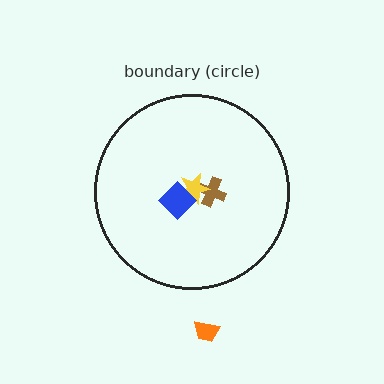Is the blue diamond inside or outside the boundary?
Inside.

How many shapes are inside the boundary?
3 inside, 1 outside.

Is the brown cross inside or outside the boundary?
Inside.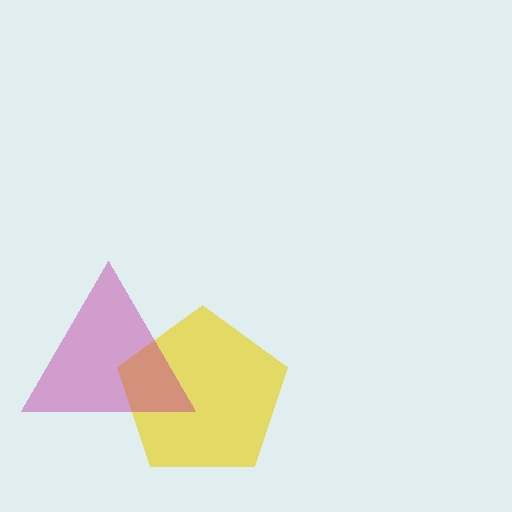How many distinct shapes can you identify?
There are 2 distinct shapes: a yellow pentagon, a magenta triangle.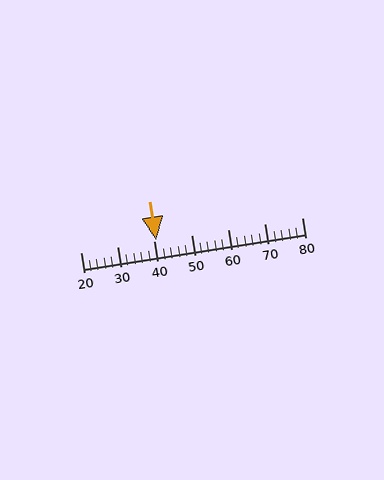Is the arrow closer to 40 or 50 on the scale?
The arrow is closer to 40.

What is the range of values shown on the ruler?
The ruler shows values from 20 to 80.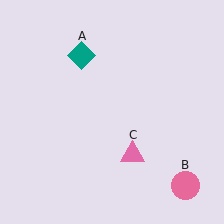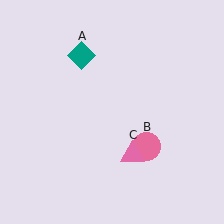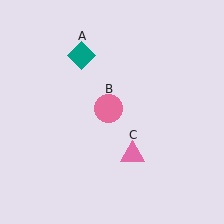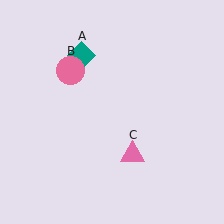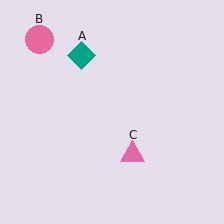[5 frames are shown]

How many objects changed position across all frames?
1 object changed position: pink circle (object B).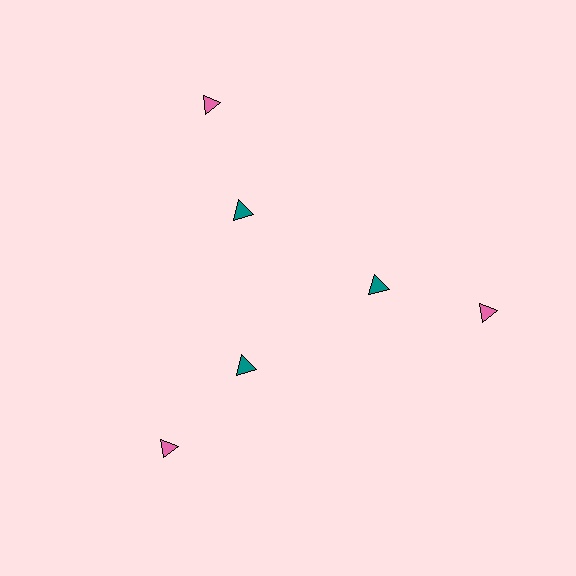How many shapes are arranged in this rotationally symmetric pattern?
There are 6 shapes, arranged in 3 groups of 2.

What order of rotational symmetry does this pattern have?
This pattern has 3-fold rotational symmetry.